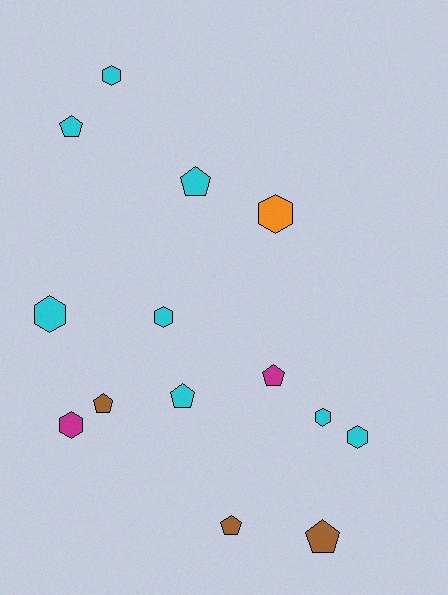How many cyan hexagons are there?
There are 5 cyan hexagons.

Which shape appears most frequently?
Hexagon, with 7 objects.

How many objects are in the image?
There are 14 objects.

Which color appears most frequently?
Cyan, with 8 objects.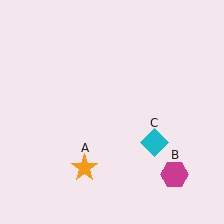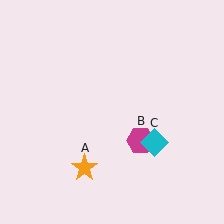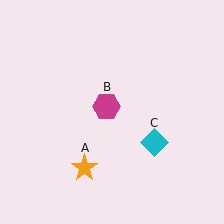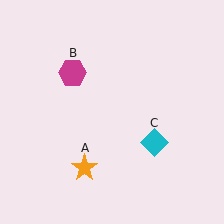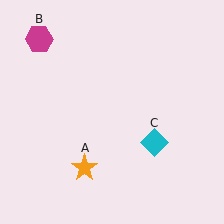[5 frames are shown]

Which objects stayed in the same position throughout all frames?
Orange star (object A) and cyan diamond (object C) remained stationary.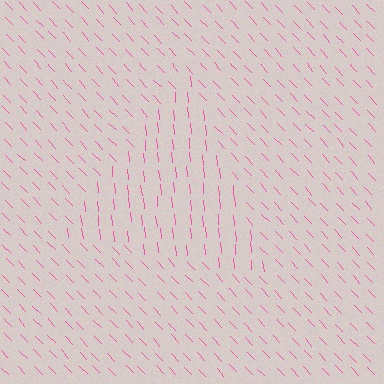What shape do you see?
I see a triangle.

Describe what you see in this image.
The image is filled with small pink line segments. A triangle region in the image has lines oriented differently from the surrounding lines, creating a visible texture boundary.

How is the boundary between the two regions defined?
The boundary is defined purely by a change in line orientation (approximately 38 degrees difference). All lines are the same color and thickness.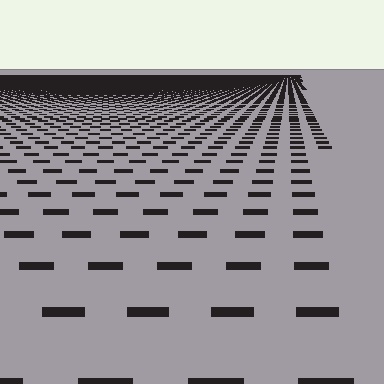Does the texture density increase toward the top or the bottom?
Density increases toward the top.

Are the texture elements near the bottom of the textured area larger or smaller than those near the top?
Larger. Near the bottom, elements are closer to the viewer and appear at a bigger on-screen size.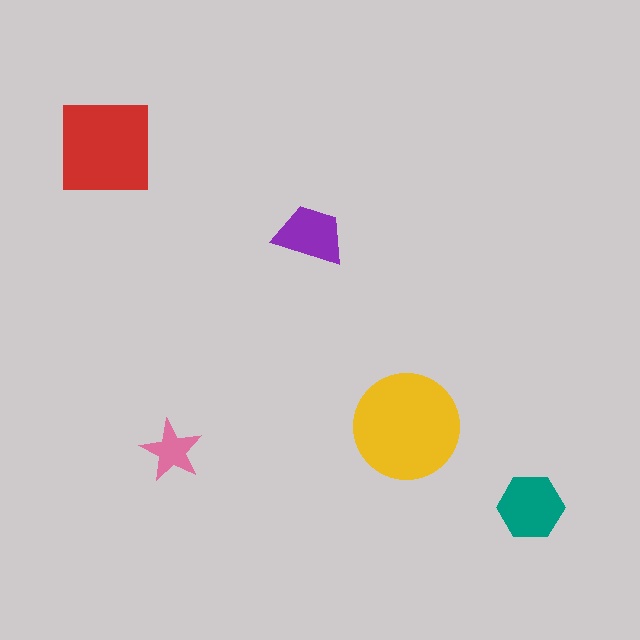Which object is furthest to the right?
The teal hexagon is rightmost.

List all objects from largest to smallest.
The yellow circle, the red square, the teal hexagon, the purple trapezoid, the pink star.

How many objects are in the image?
There are 5 objects in the image.